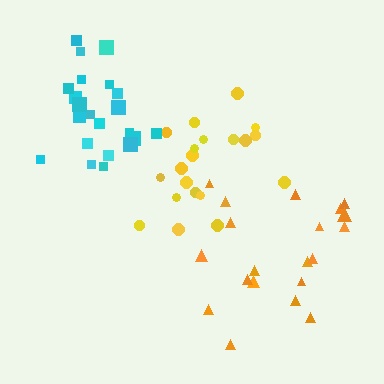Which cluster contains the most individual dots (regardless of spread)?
Cyan (22).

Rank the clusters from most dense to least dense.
cyan, yellow, orange.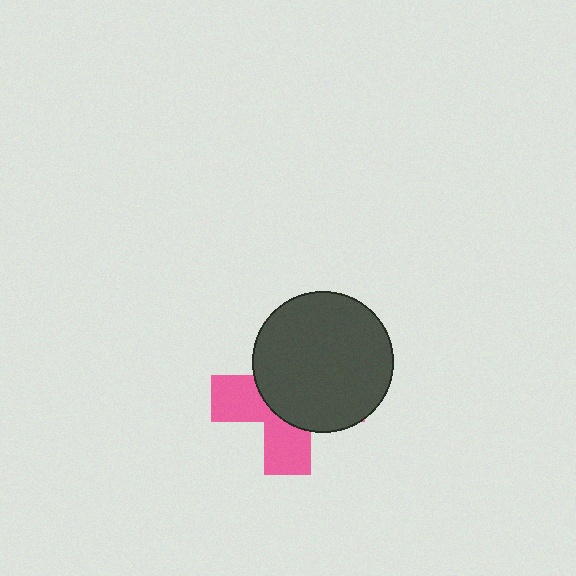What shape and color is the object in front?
The object in front is a dark gray circle.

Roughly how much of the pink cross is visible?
A small part of it is visible (roughly 39%).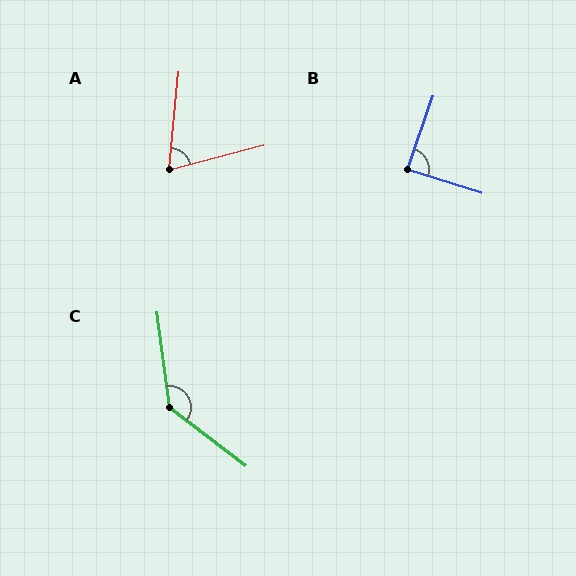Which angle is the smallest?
A, at approximately 70 degrees.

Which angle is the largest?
C, at approximately 135 degrees.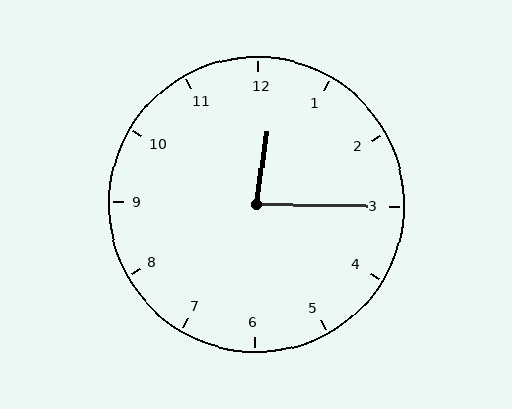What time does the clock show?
12:15.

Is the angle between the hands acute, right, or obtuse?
It is acute.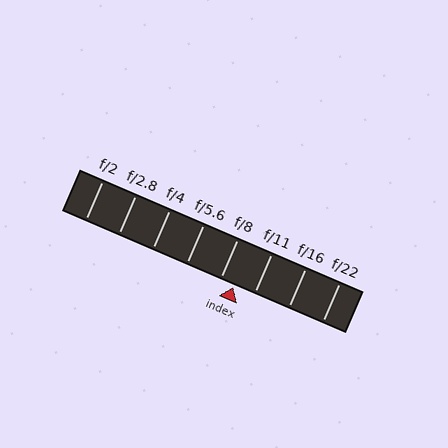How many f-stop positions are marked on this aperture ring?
There are 8 f-stop positions marked.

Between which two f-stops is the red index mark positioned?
The index mark is between f/8 and f/11.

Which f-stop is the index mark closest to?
The index mark is closest to f/8.